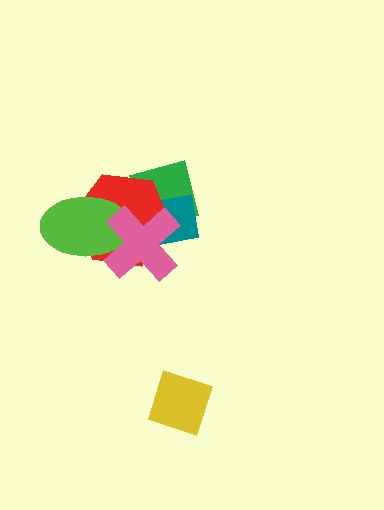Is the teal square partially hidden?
Yes, it is partially covered by another shape.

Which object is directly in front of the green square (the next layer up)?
The teal square is directly in front of the green square.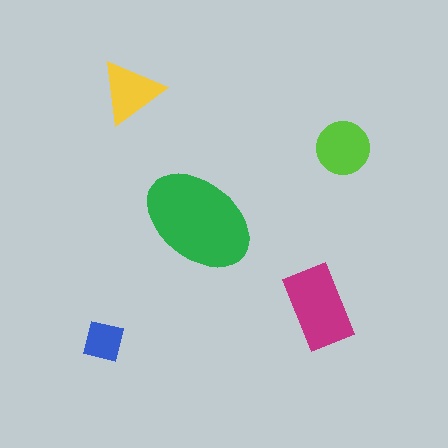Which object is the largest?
The green ellipse.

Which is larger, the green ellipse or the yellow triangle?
The green ellipse.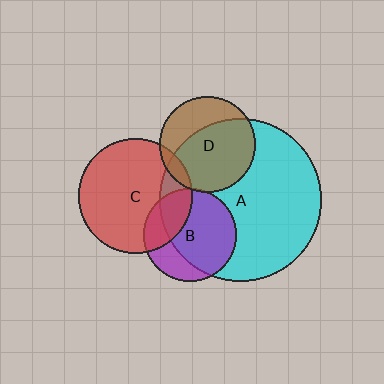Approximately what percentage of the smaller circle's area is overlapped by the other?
Approximately 10%.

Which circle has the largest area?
Circle A (cyan).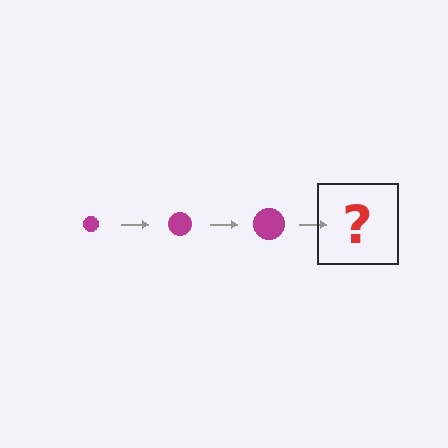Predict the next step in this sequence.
The next step is a magenta circle, larger than the previous one.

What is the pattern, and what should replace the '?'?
The pattern is that the circle gets progressively larger each step. The '?' should be a magenta circle, larger than the previous one.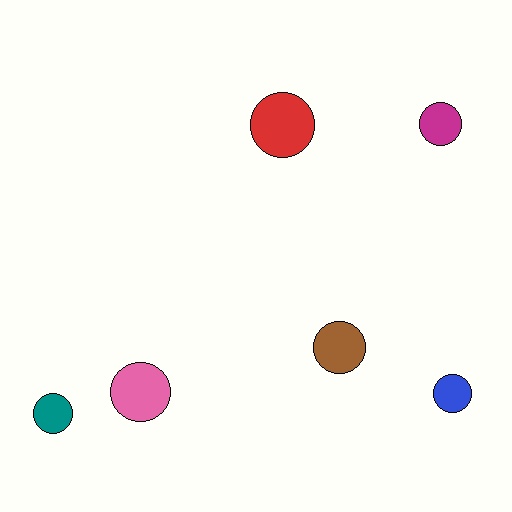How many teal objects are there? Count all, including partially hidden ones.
There is 1 teal object.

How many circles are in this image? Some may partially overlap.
There are 6 circles.